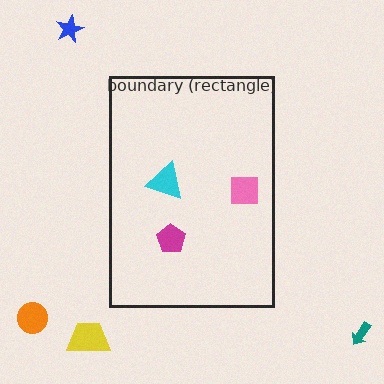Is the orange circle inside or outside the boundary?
Outside.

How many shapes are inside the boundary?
3 inside, 4 outside.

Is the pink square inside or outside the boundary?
Inside.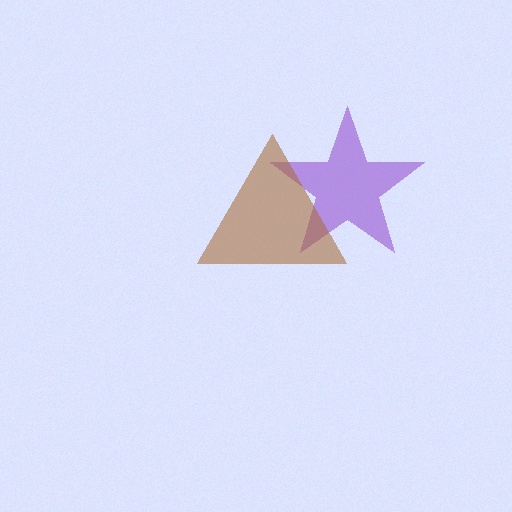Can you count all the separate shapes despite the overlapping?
Yes, there are 2 separate shapes.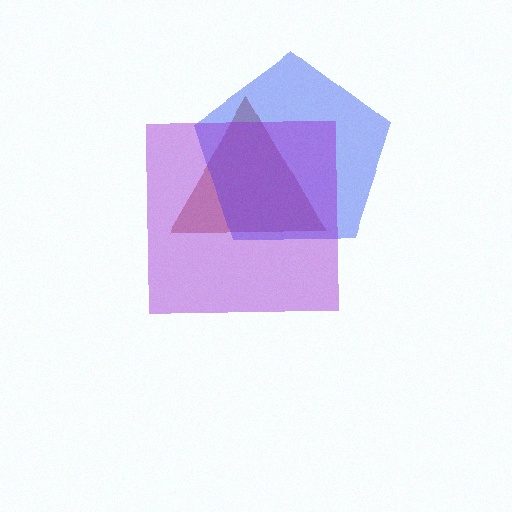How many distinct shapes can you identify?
There are 3 distinct shapes: a brown triangle, a blue pentagon, a purple square.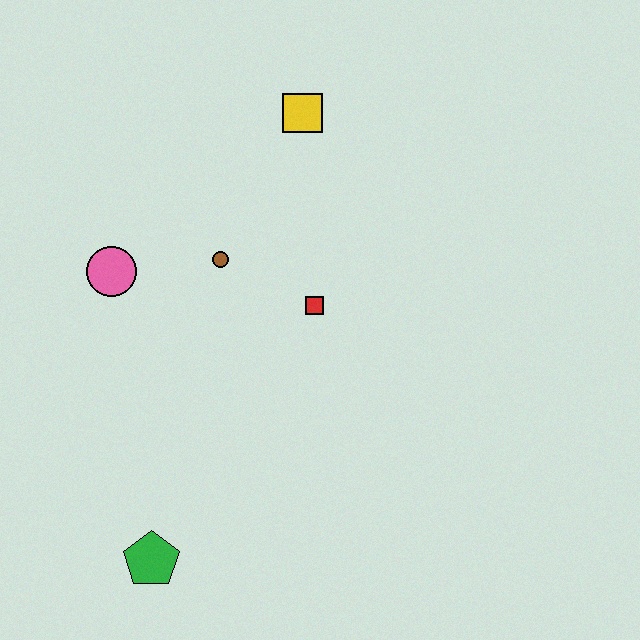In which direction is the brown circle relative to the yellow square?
The brown circle is below the yellow square.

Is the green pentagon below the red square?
Yes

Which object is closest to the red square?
The brown circle is closest to the red square.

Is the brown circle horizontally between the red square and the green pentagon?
Yes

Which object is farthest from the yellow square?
The green pentagon is farthest from the yellow square.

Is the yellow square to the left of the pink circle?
No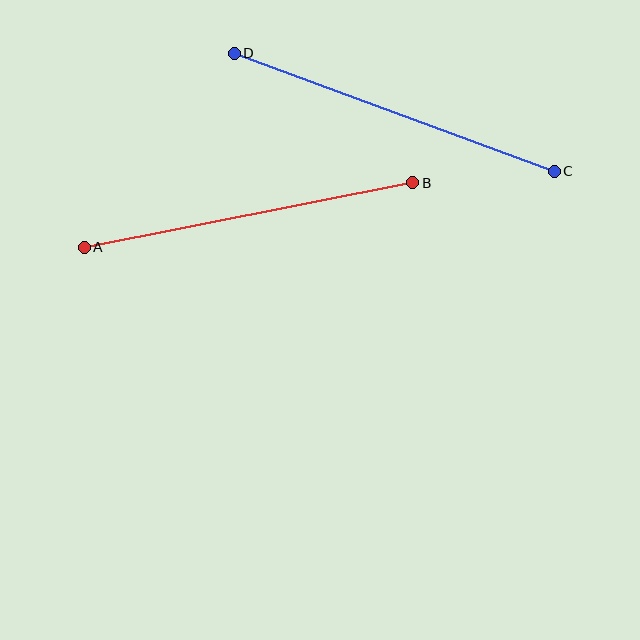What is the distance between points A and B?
The distance is approximately 335 pixels.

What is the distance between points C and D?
The distance is approximately 341 pixels.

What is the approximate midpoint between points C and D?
The midpoint is at approximately (394, 112) pixels.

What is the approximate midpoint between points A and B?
The midpoint is at approximately (248, 215) pixels.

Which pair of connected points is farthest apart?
Points C and D are farthest apart.